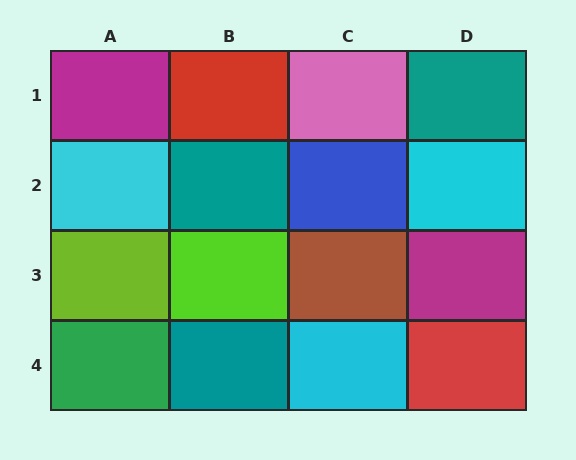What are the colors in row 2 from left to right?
Cyan, teal, blue, cyan.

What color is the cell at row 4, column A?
Green.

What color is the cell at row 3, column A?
Lime.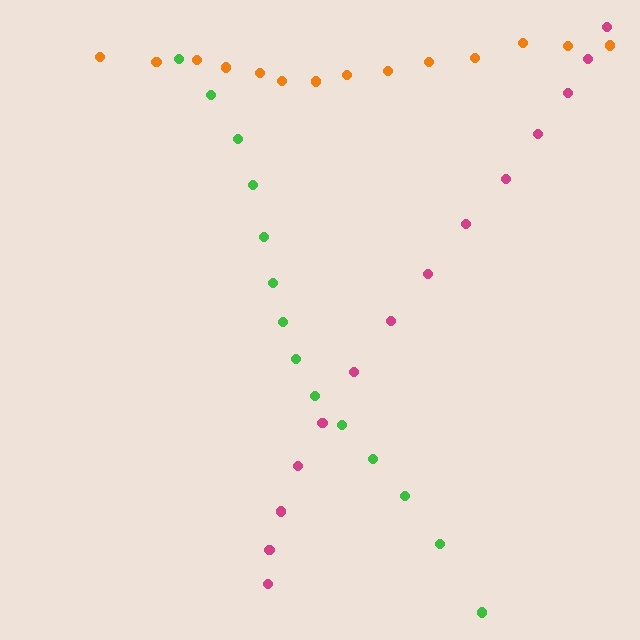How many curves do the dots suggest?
There are 3 distinct paths.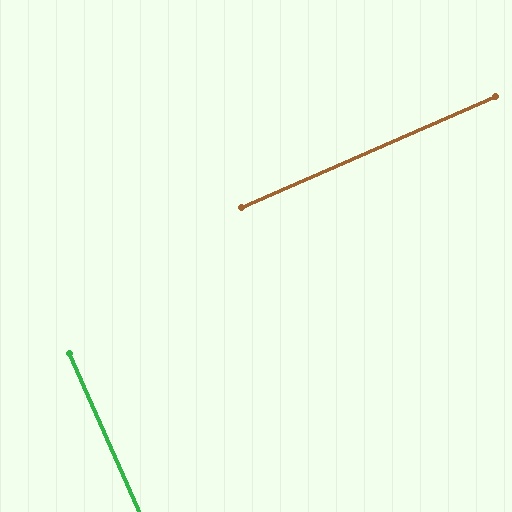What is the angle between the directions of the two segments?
Approximately 90 degrees.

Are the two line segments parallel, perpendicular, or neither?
Perpendicular — they meet at approximately 90°.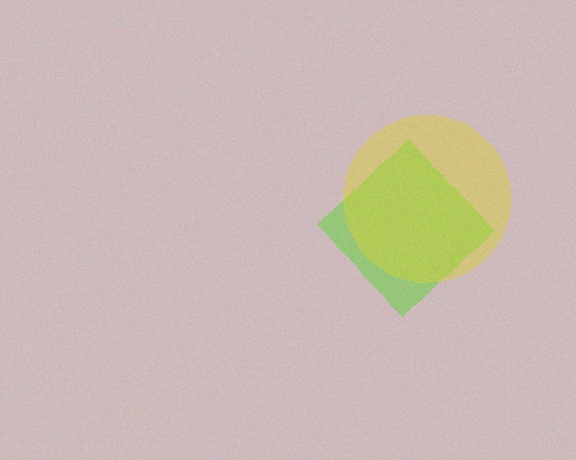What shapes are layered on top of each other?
The layered shapes are: a lime diamond, a yellow circle.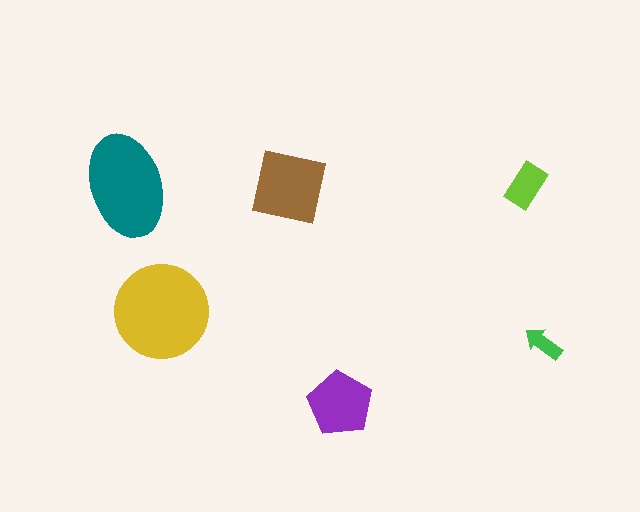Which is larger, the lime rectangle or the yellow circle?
The yellow circle.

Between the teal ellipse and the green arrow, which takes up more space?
The teal ellipse.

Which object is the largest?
The yellow circle.